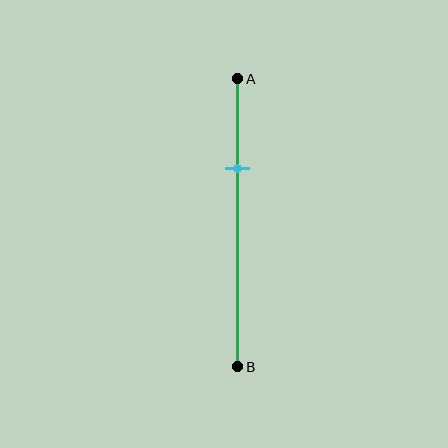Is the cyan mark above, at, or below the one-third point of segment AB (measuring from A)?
The cyan mark is approximately at the one-third point of segment AB.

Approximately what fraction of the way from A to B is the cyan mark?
The cyan mark is approximately 30% of the way from A to B.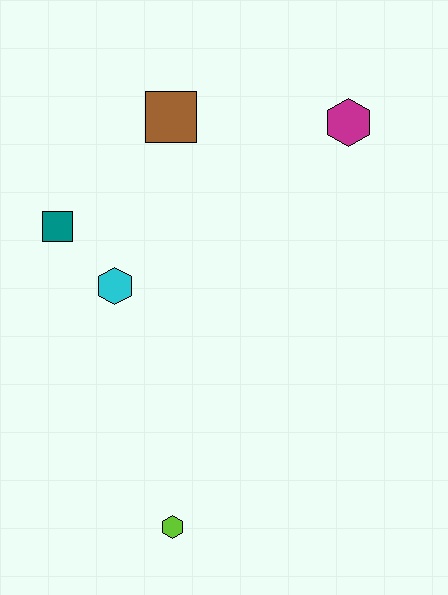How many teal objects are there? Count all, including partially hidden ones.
There is 1 teal object.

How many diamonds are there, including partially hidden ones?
There are no diamonds.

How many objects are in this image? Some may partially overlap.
There are 5 objects.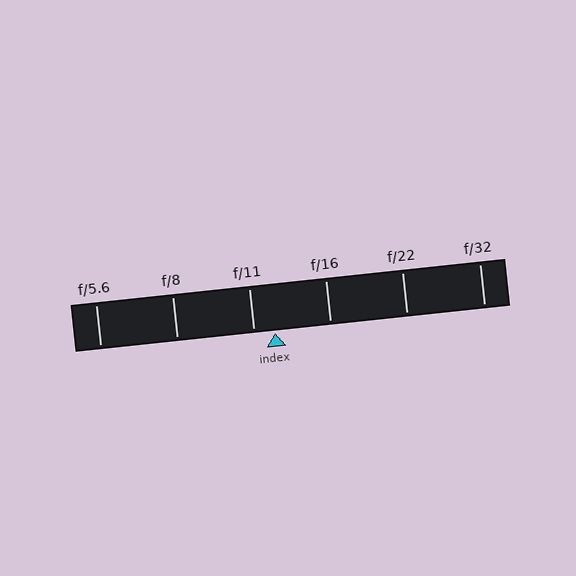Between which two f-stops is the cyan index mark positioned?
The index mark is between f/11 and f/16.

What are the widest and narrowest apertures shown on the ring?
The widest aperture shown is f/5.6 and the narrowest is f/32.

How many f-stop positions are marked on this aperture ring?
There are 6 f-stop positions marked.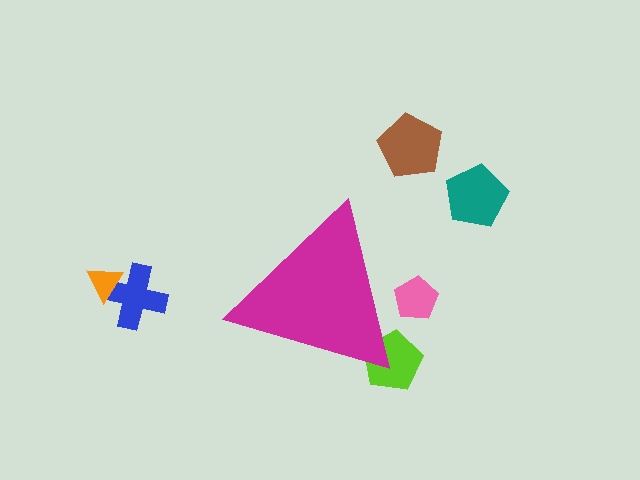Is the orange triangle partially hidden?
No, the orange triangle is fully visible.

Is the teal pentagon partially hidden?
No, the teal pentagon is fully visible.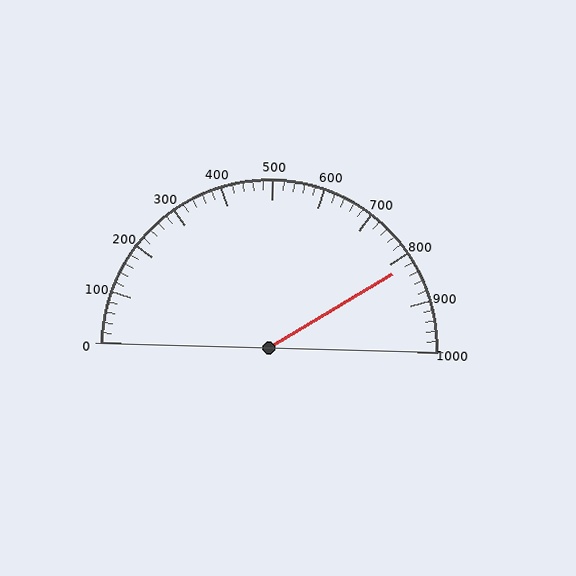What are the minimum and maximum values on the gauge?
The gauge ranges from 0 to 1000.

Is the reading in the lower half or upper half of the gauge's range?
The reading is in the upper half of the range (0 to 1000).